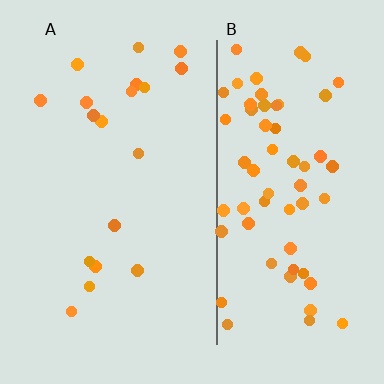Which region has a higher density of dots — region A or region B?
B (the right).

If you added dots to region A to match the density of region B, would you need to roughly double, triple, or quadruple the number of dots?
Approximately triple.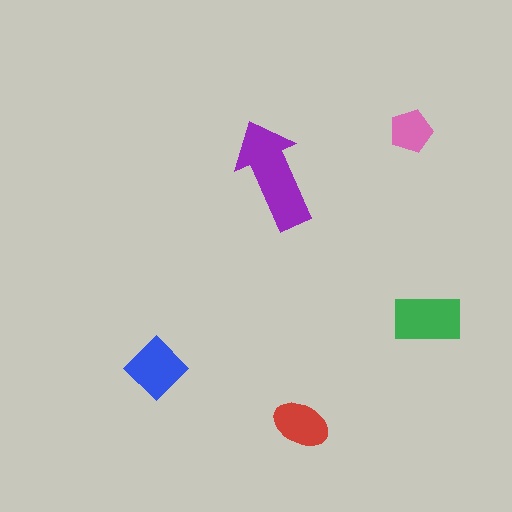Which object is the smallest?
The pink pentagon.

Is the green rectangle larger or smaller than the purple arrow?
Smaller.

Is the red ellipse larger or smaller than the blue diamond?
Smaller.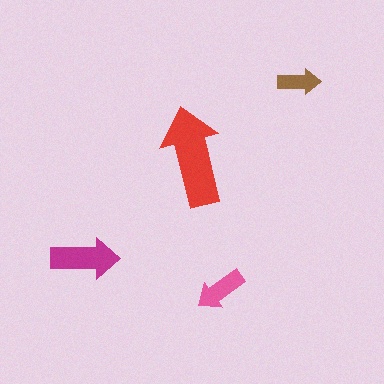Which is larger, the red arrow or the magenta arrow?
The red one.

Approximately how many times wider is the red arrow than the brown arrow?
About 2.5 times wider.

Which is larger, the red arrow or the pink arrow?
The red one.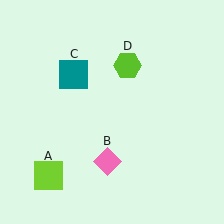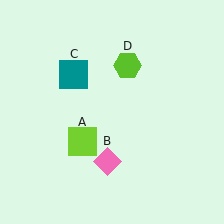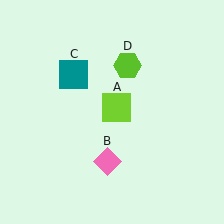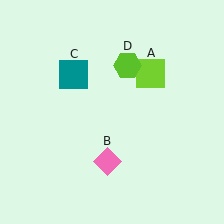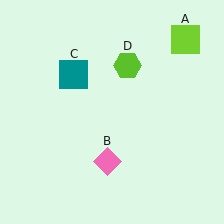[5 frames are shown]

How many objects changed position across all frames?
1 object changed position: lime square (object A).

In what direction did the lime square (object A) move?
The lime square (object A) moved up and to the right.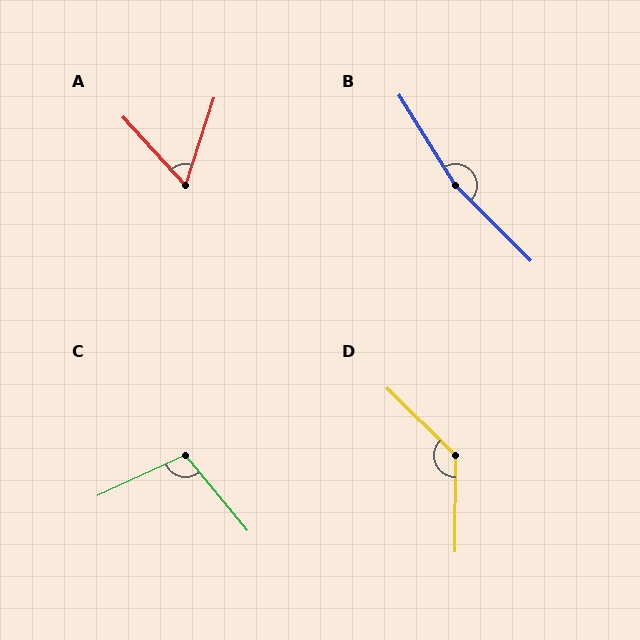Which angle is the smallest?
A, at approximately 60 degrees.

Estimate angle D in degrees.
Approximately 134 degrees.